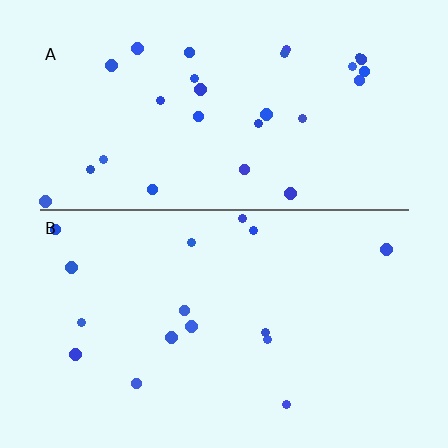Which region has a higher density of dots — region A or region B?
A (the top).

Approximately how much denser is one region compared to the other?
Approximately 1.8× — region A over region B.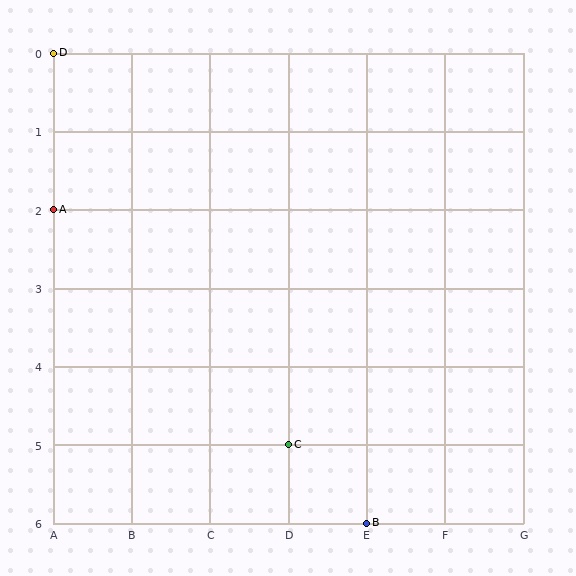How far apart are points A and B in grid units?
Points A and B are 4 columns and 4 rows apart (about 5.7 grid units diagonally).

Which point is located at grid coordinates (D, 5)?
Point C is at (D, 5).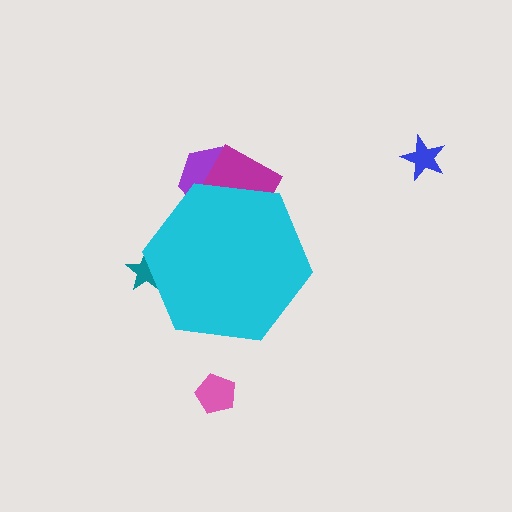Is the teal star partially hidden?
Yes, the teal star is partially hidden behind the cyan hexagon.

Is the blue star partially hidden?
No, the blue star is fully visible.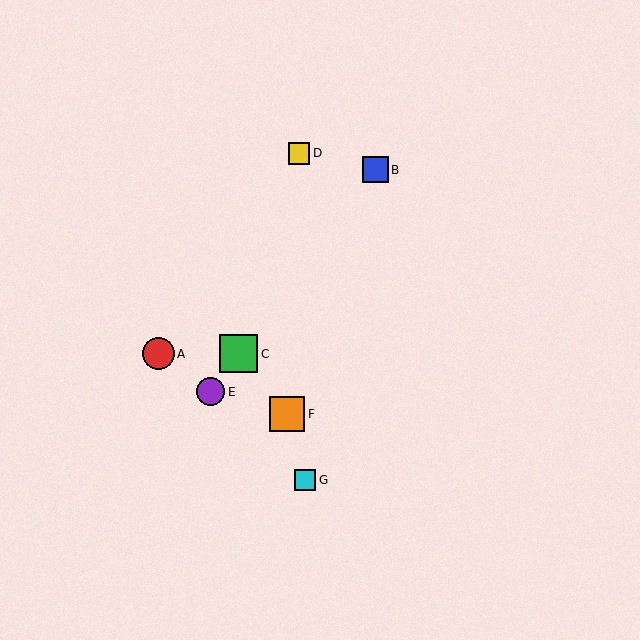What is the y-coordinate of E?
Object E is at y≈392.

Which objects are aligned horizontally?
Objects A, C are aligned horizontally.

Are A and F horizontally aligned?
No, A is at y≈354 and F is at y≈414.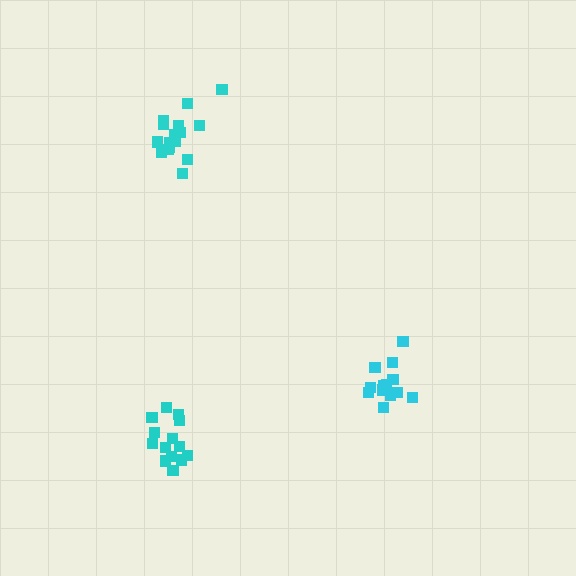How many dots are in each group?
Group 1: 16 dots, Group 2: 14 dots, Group 3: 14 dots (44 total).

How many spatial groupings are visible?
There are 3 spatial groupings.